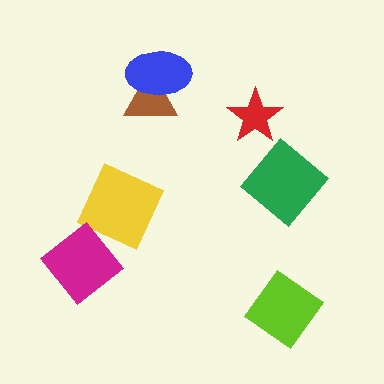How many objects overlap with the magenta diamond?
0 objects overlap with the magenta diamond.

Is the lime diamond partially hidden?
No, no other shape covers it.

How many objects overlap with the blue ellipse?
1 object overlaps with the blue ellipse.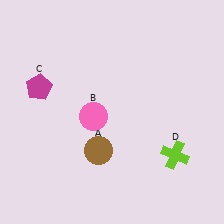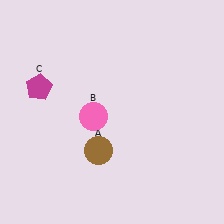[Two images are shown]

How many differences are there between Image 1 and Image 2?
There is 1 difference between the two images.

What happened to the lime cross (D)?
The lime cross (D) was removed in Image 2. It was in the bottom-right area of Image 1.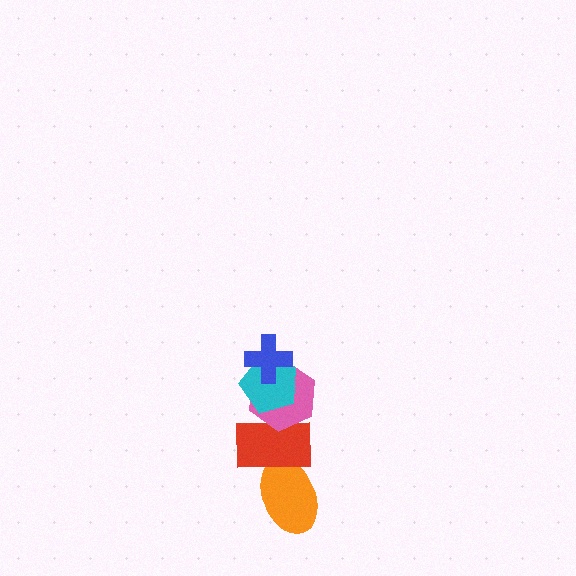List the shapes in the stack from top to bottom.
From top to bottom: the blue cross, the cyan pentagon, the pink hexagon, the red rectangle, the orange ellipse.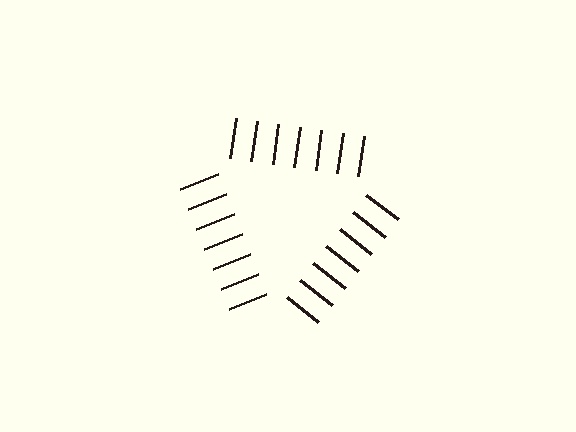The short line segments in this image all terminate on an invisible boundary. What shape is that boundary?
An illusory triangle — the line segments terminate on its edges but no continuous stroke is drawn.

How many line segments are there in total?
21 — 7 along each of the 3 edges.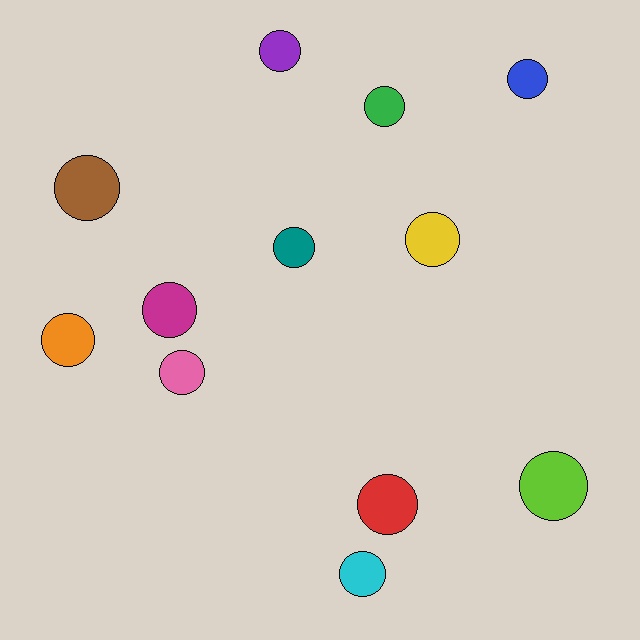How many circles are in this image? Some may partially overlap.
There are 12 circles.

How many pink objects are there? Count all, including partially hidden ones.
There is 1 pink object.